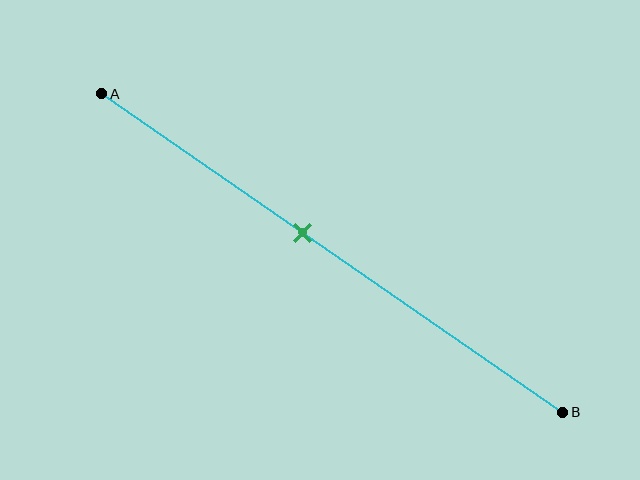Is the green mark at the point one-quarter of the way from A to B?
No, the mark is at about 45% from A, not at the 25% one-quarter point.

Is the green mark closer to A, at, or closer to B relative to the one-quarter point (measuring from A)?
The green mark is closer to point B than the one-quarter point of segment AB.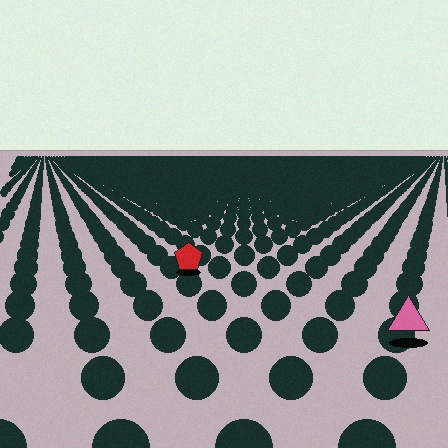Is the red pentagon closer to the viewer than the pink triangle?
No. The pink triangle is closer — you can tell from the texture gradient: the ground texture is coarser near it.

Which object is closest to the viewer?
The pink triangle is closest. The texture marks near it are larger and more spread out.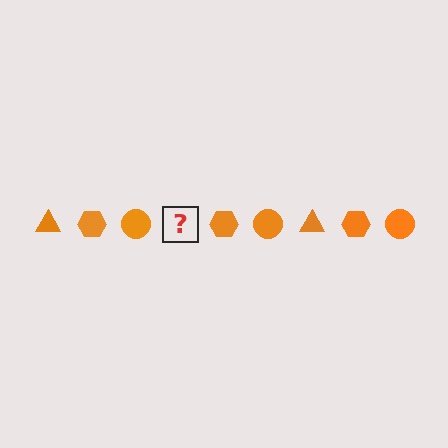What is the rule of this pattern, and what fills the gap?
The rule is that the pattern cycles through triangle, hexagon, circle shapes in orange. The gap should be filled with an orange triangle.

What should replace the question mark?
The question mark should be replaced with an orange triangle.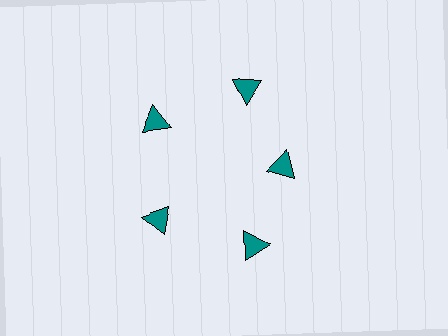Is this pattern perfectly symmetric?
No. The 5 teal triangles are arranged in a ring, but one element near the 3 o'clock position is pulled inward toward the center, breaking the 5-fold rotational symmetry.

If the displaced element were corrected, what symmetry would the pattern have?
It would have 5-fold rotational symmetry — the pattern would map onto itself every 72 degrees.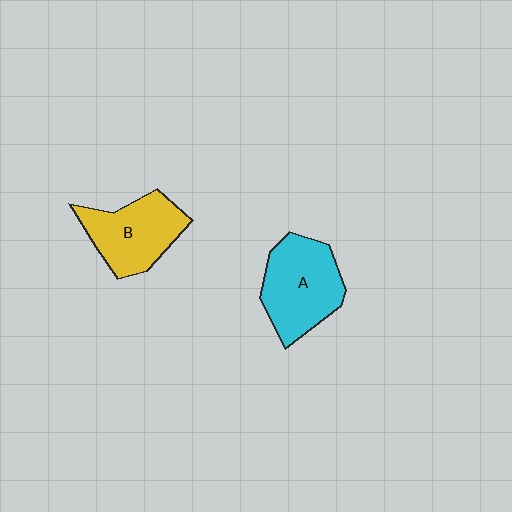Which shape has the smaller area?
Shape B (yellow).